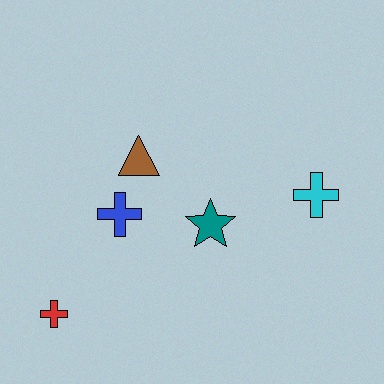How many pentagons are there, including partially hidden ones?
There are no pentagons.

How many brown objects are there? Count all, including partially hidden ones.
There is 1 brown object.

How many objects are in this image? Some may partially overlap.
There are 5 objects.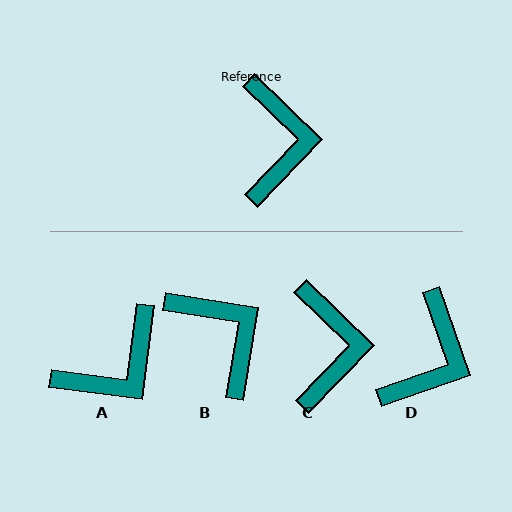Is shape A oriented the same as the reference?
No, it is off by about 53 degrees.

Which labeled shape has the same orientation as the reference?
C.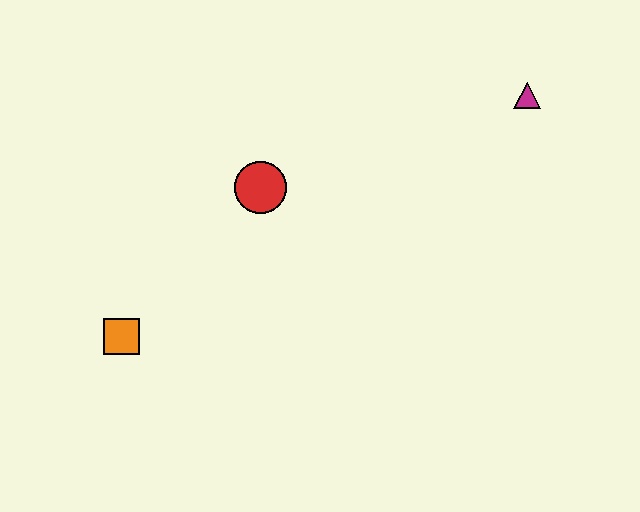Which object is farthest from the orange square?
The magenta triangle is farthest from the orange square.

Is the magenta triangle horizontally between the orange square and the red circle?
No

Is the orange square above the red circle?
No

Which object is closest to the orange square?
The red circle is closest to the orange square.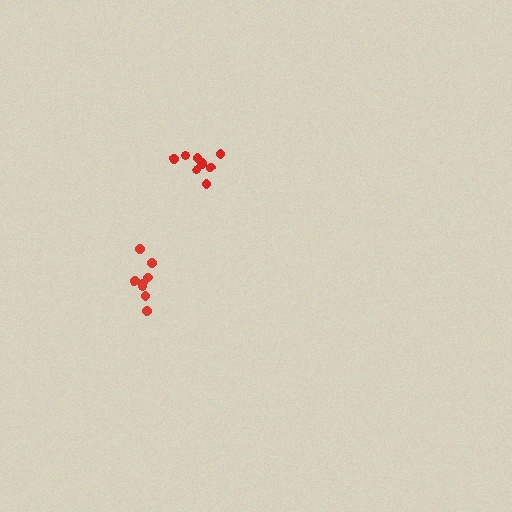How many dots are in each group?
Group 1: 9 dots, Group 2: 8 dots (17 total).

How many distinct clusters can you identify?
There are 2 distinct clusters.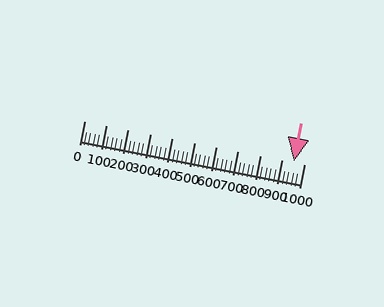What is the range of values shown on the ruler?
The ruler shows values from 0 to 1000.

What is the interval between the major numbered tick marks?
The major tick marks are spaced 100 units apart.